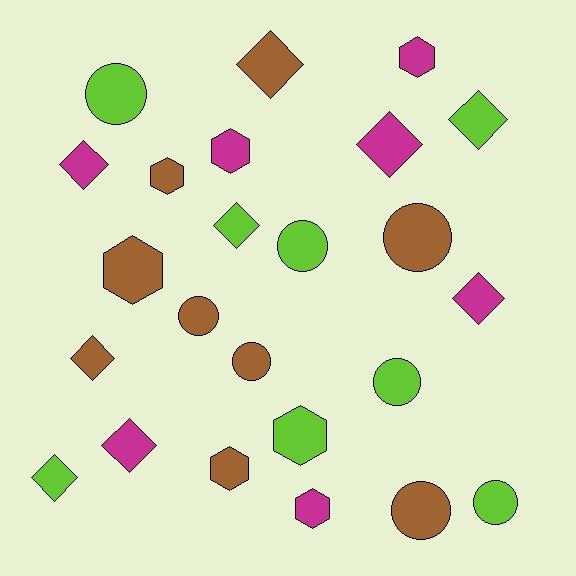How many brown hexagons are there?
There are 3 brown hexagons.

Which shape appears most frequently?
Diamond, with 9 objects.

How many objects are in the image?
There are 24 objects.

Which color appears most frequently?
Brown, with 9 objects.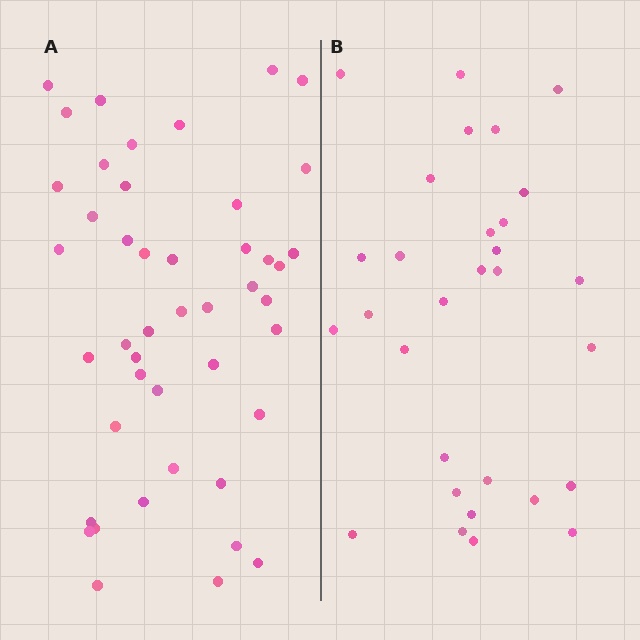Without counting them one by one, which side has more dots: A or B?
Region A (the left region) has more dots.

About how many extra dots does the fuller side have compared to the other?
Region A has approximately 15 more dots than region B.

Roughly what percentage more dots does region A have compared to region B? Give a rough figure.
About 50% more.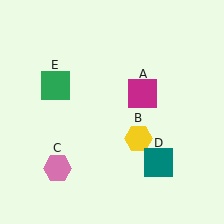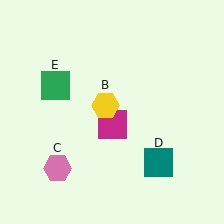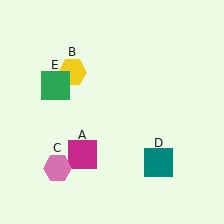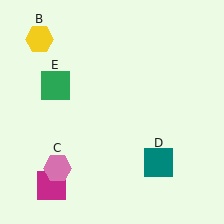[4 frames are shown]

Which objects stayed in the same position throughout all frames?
Pink hexagon (object C) and teal square (object D) and green square (object E) remained stationary.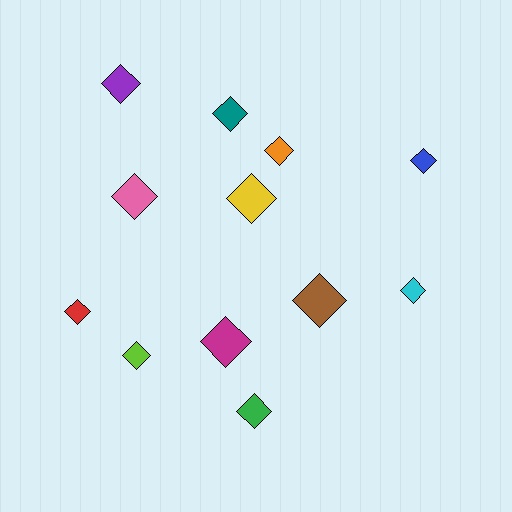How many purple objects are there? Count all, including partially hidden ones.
There is 1 purple object.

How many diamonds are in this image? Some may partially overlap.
There are 12 diamonds.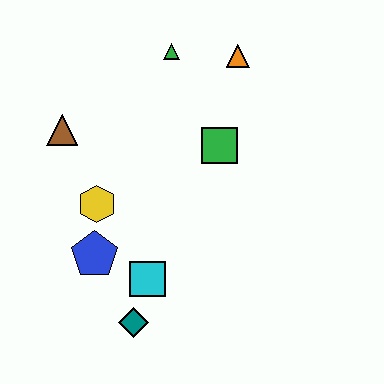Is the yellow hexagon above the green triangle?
No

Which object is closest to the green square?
The orange triangle is closest to the green square.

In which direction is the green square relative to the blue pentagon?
The green square is to the right of the blue pentagon.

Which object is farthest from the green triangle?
The teal diamond is farthest from the green triangle.